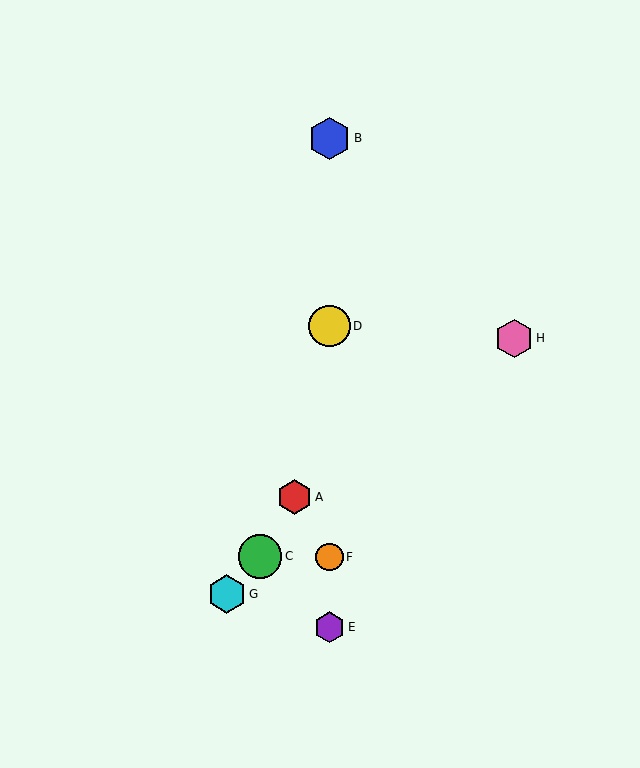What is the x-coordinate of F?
Object F is at x≈330.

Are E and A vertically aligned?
No, E is at x≈330 and A is at x≈294.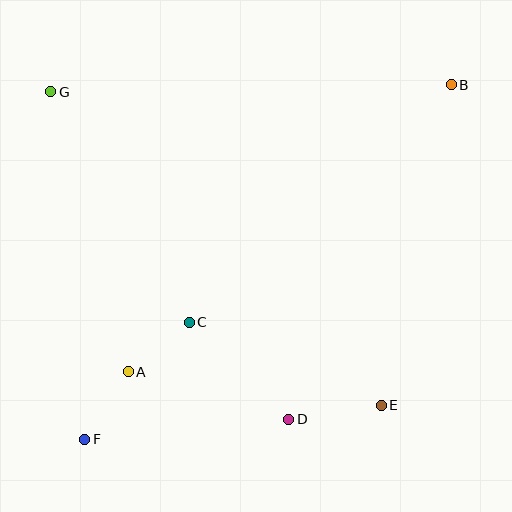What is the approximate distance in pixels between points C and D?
The distance between C and D is approximately 139 pixels.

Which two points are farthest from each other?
Points B and F are farthest from each other.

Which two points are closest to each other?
Points A and C are closest to each other.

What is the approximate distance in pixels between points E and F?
The distance between E and F is approximately 299 pixels.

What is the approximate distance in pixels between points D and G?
The distance between D and G is approximately 405 pixels.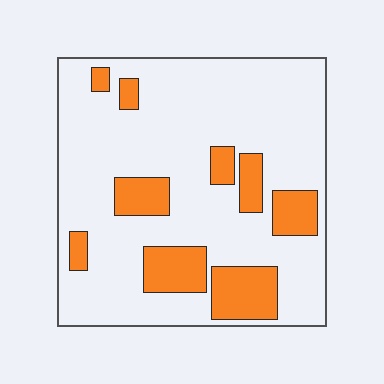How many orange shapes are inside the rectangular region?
9.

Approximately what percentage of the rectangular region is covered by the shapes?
Approximately 20%.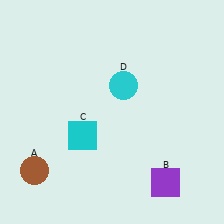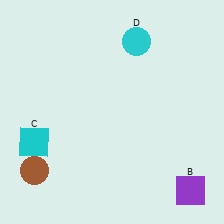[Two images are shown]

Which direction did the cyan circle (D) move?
The cyan circle (D) moved up.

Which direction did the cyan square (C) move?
The cyan square (C) moved left.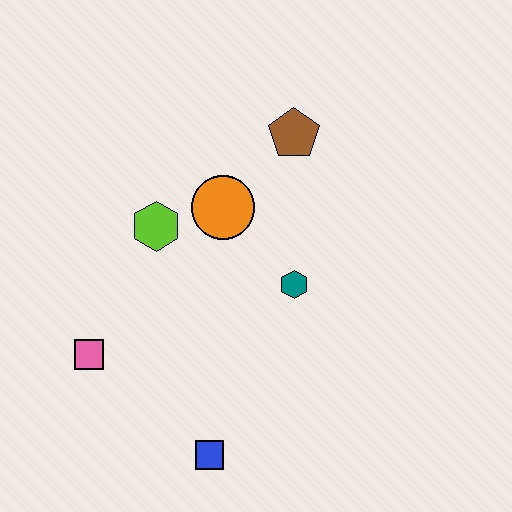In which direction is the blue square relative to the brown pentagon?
The blue square is below the brown pentagon.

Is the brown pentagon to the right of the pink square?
Yes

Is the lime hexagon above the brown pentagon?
No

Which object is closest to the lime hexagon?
The orange circle is closest to the lime hexagon.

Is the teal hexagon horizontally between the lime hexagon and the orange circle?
No